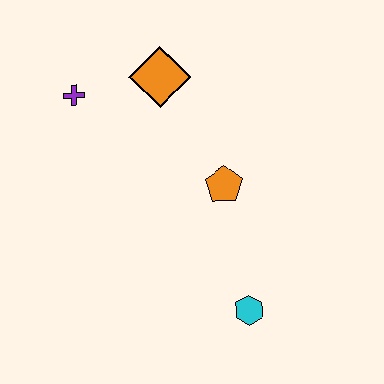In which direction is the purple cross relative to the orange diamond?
The purple cross is to the left of the orange diamond.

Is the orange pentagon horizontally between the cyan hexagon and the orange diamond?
Yes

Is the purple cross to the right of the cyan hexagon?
No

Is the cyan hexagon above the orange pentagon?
No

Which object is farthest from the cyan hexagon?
The purple cross is farthest from the cyan hexagon.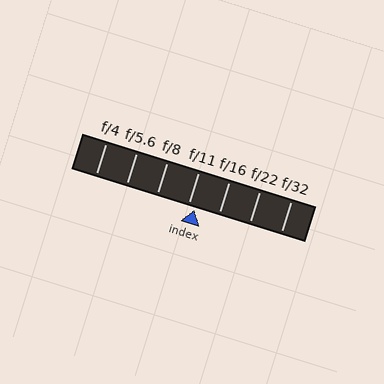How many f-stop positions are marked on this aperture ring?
There are 7 f-stop positions marked.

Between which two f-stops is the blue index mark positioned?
The index mark is between f/11 and f/16.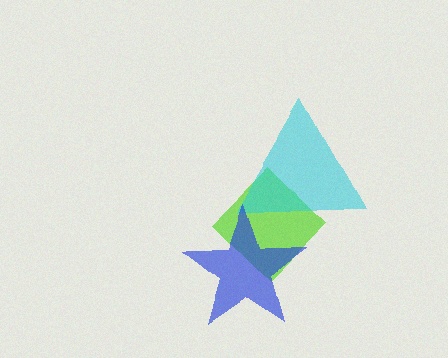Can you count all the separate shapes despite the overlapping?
Yes, there are 3 separate shapes.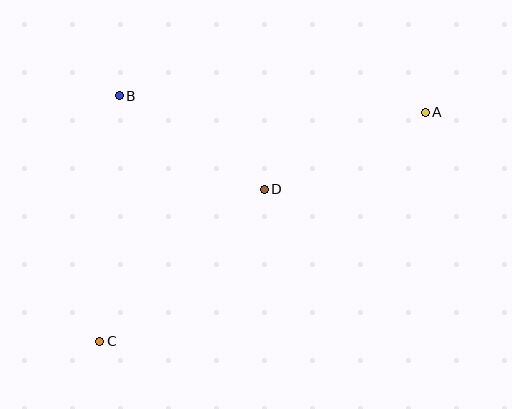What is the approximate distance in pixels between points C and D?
The distance between C and D is approximately 224 pixels.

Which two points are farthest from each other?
Points A and C are farthest from each other.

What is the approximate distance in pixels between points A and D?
The distance between A and D is approximately 179 pixels.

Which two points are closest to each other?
Points B and D are closest to each other.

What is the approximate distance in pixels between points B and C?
The distance between B and C is approximately 246 pixels.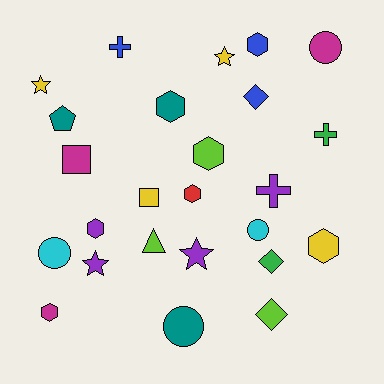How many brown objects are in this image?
There are no brown objects.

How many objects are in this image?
There are 25 objects.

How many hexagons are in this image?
There are 7 hexagons.